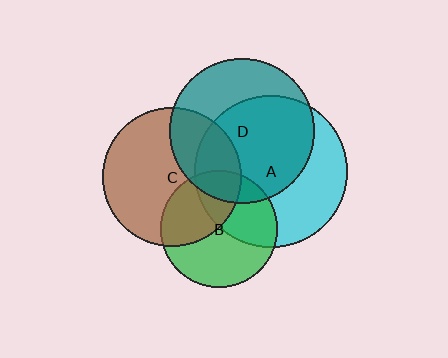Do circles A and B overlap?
Yes.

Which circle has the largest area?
Circle A (cyan).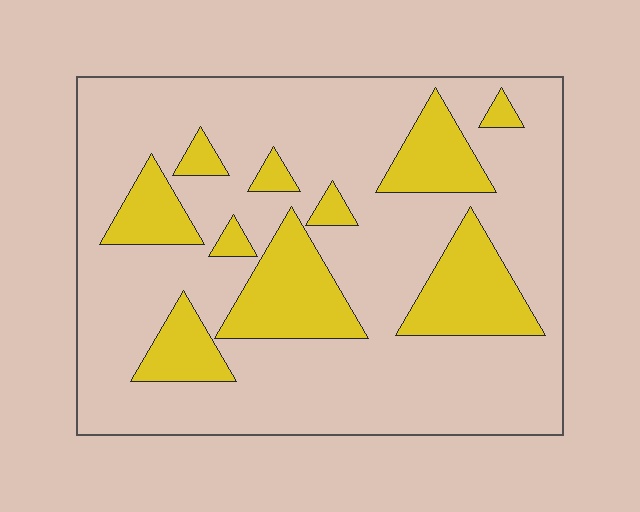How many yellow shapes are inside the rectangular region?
10.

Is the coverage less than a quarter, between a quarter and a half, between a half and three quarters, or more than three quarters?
Less than a quarter.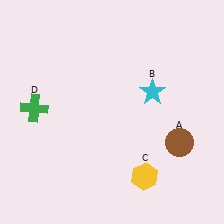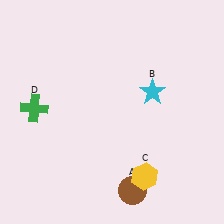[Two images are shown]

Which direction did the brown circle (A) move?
The brown circle (A) moved left.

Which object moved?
The brown circle (A) moved left.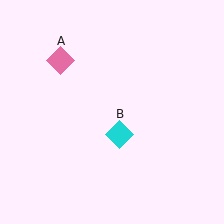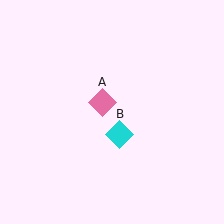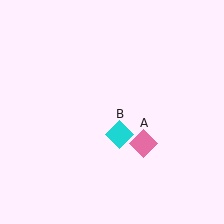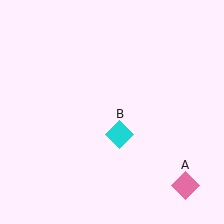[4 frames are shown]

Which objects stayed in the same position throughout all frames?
Cyan diamond (object B) remained stationary.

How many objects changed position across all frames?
1 object changed position: pink diamond (object A).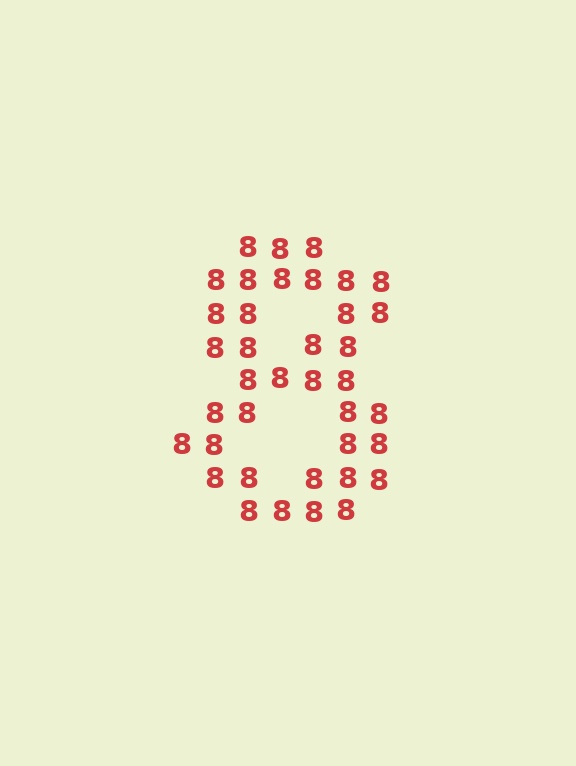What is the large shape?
The large shape is the digit 8.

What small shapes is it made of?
It is made of small digit 8's.